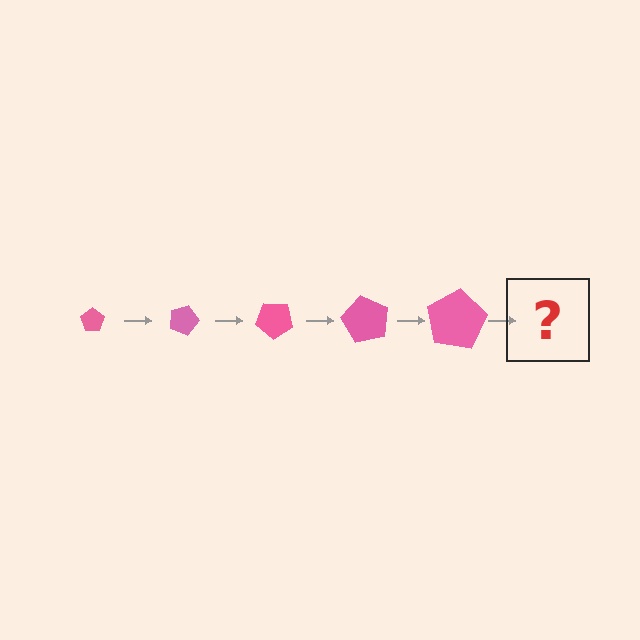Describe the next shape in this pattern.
It should be a pentagon, larger than the previous one and rotated 100 degrees from the start.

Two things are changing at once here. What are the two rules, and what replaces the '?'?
The two rules are that the pentagon grows larger each step and it rotates 20 degrees each step. The '?' should be a pentagon, larger than the previous one and rotated 100 degrees from the start.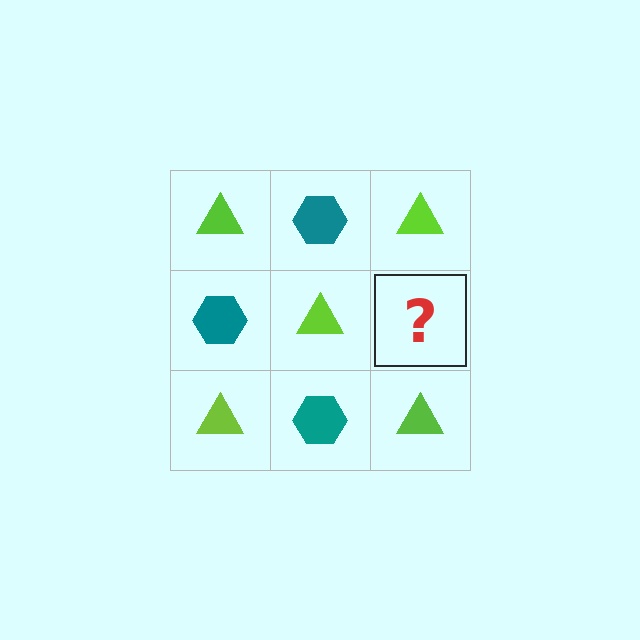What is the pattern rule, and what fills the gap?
The rule is that it alternates lime triangle and teal hexagon in a checkerboard pattern. The gap should be filled with a teal hexagon.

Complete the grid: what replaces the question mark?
The question mark should be replaced with a teal hexagon.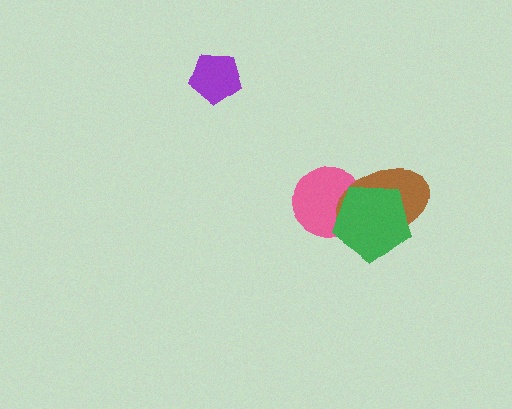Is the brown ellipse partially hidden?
Yes, it is partially covered by another shape.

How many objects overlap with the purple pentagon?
0 objects overlap with the purple pentagon.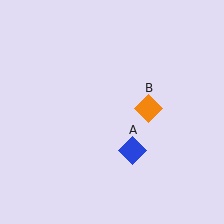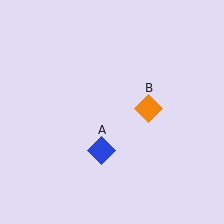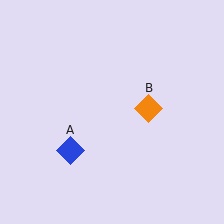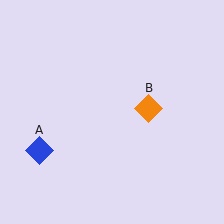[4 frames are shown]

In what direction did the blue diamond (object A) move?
The blue diamond (object A) moved left.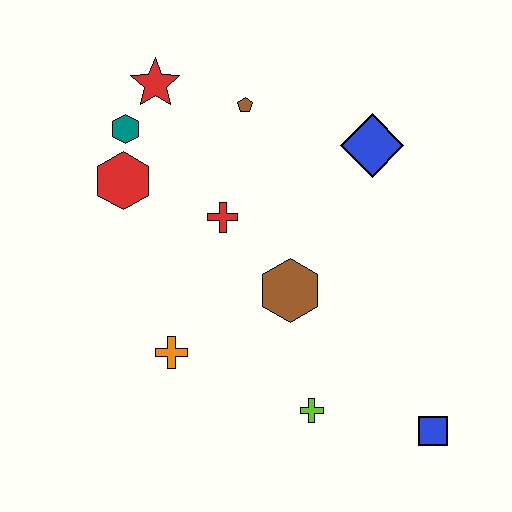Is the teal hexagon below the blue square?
No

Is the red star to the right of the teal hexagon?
Yes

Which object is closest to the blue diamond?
The brown pentagon is closest to the blue diamond.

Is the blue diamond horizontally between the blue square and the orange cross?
Yes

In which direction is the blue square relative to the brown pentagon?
The blue square is below the brown pentagon.